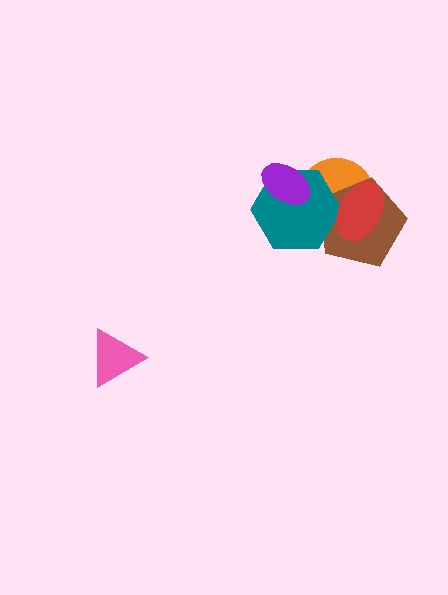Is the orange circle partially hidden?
Yes, it is partially covered by another shape.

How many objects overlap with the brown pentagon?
3 objects overlap with the brown pentagon.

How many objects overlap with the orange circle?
4 objects overlap with the orange circle.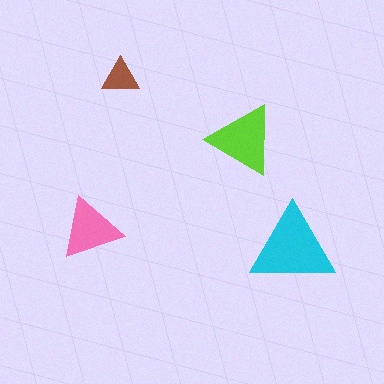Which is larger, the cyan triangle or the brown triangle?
The cyan one.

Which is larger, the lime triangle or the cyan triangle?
The cyan one.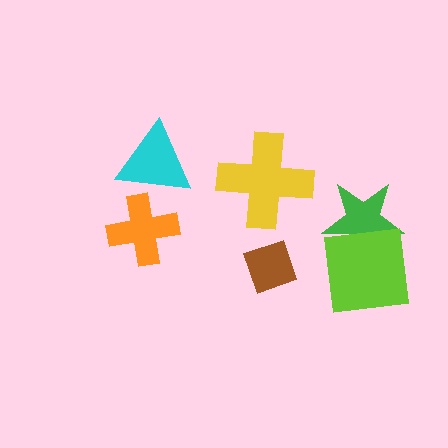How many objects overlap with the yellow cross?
0 objects overlap with the yellow cross.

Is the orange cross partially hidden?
Yes, it is partially covered by another shape.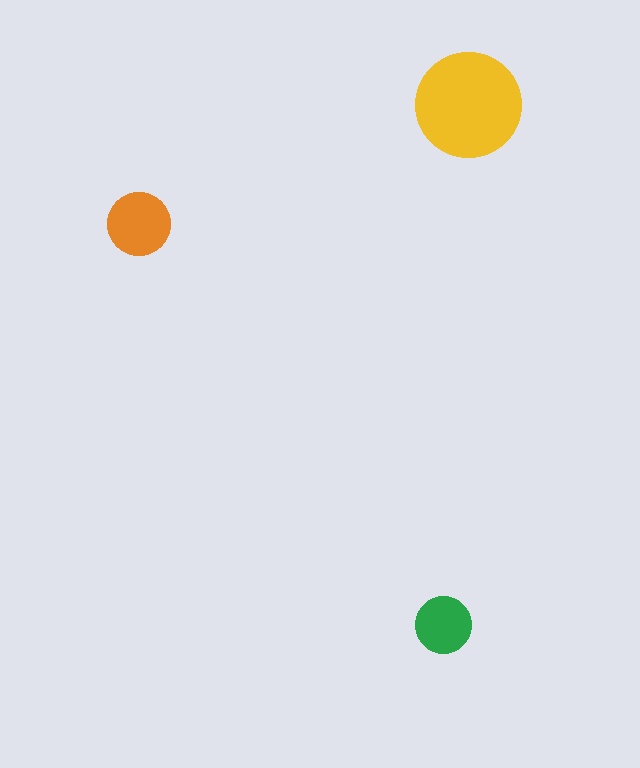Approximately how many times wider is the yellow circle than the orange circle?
About 1.5 times wider.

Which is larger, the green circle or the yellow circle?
The yellow one.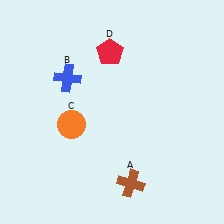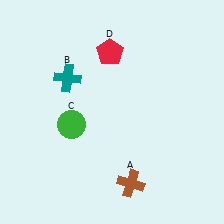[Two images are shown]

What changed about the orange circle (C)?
In Image 1, C is orange. In Image 2, it changed to green.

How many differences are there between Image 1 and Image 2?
There are 2 differences between the two images.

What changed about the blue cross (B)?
In Image 1, B is blue. In Image 2, it changed to teal.